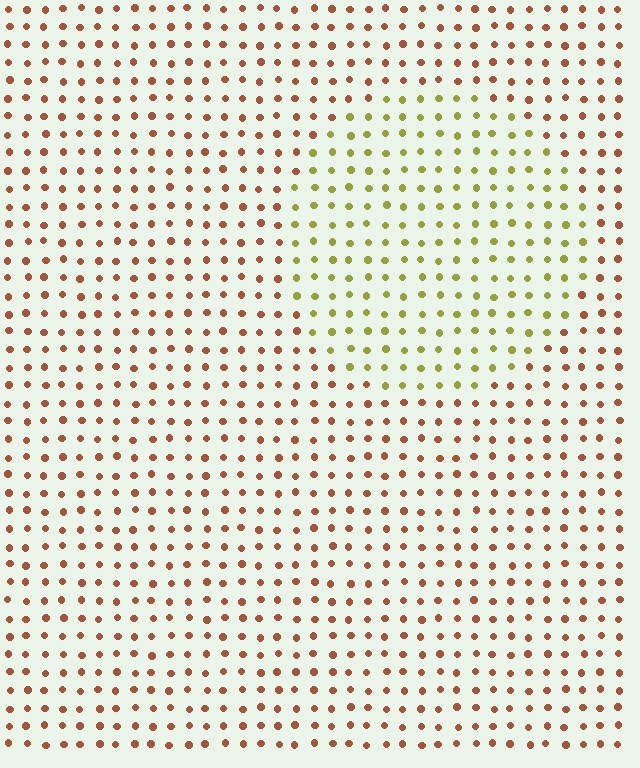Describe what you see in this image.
The image is filled with small brown elements in a uniform arrangement. A circle-shaped region is visible where the elements are tinted to a slightly different hue, forming a subtle color boundary.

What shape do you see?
I see a circle.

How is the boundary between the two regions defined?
The boundary is defined purely by a slight shift in hue (about 53 degrees). Spacing, size, and orientation are identical on both sides.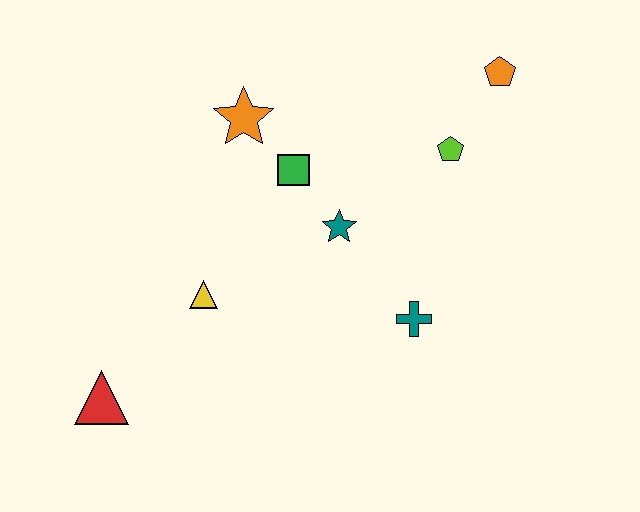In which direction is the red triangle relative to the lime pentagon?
The red triangle is to the left of the lime pentagon.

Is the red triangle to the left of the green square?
Yes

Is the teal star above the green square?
No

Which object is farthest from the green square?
The red triangle is farthest from the green square.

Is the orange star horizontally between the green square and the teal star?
No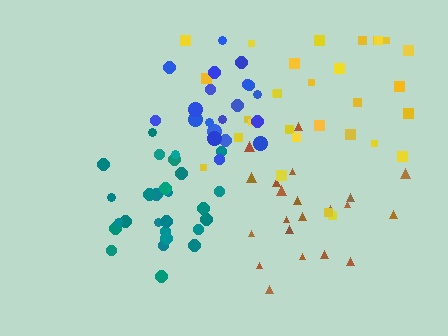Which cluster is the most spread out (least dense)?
Yellow.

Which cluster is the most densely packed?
Teal.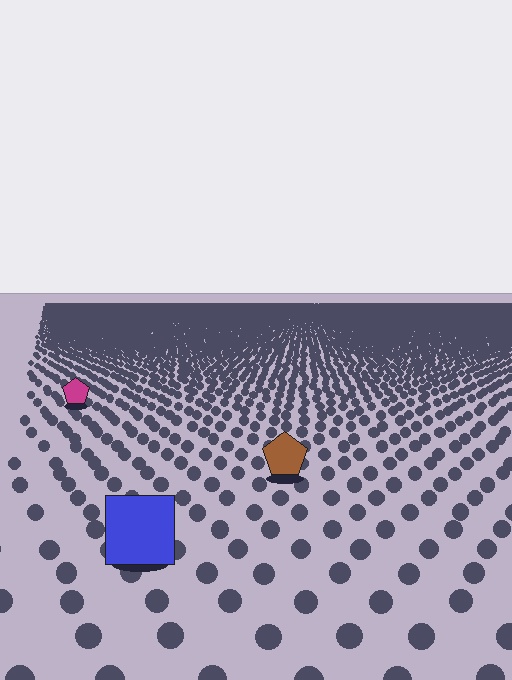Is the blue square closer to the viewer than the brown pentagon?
Yes. The blue square is closer — you can tell from the texture gradient: the ground texture is coarser near it.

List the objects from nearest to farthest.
From nearest to farthest: the blue square, the brown pentagon, the magenta pentagon.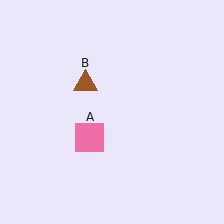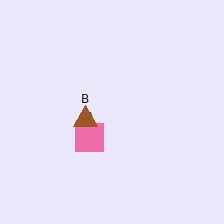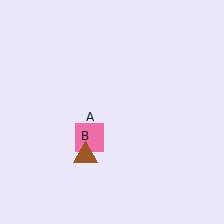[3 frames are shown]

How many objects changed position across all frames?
1 object changed position: brown triangle (object B).